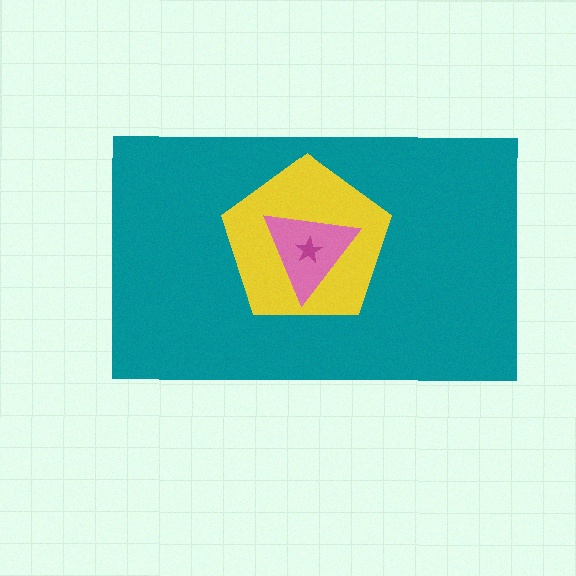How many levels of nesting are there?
4.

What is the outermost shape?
The teal rectangle.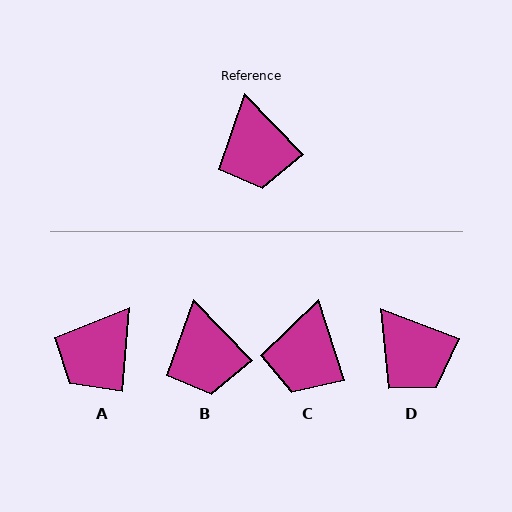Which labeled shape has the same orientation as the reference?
B.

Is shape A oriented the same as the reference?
No, it is off by about 49 degrees.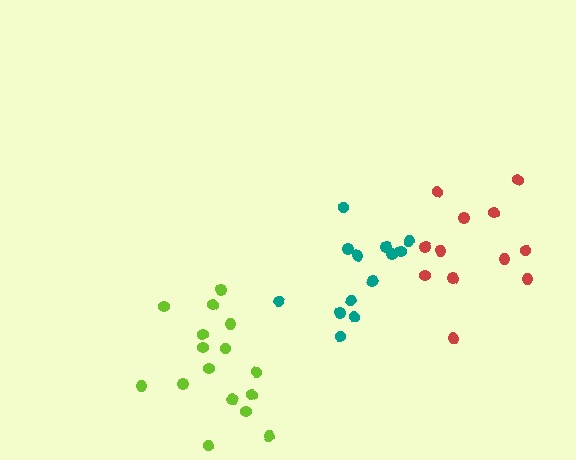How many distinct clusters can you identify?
There are 3 distinct clusters.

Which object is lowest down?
The lime cluster is bottommost.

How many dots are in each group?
Group 1: 16 dots, Group 2: 13 dots, Group 3: 12 dots (41 total).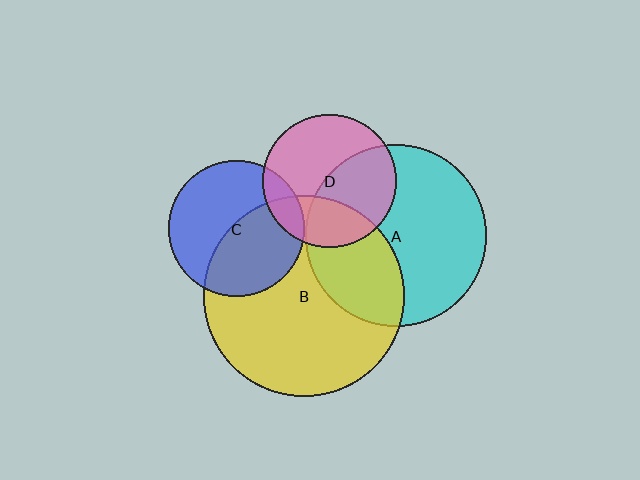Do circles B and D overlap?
Yes.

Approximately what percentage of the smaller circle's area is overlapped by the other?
Approximately 30%.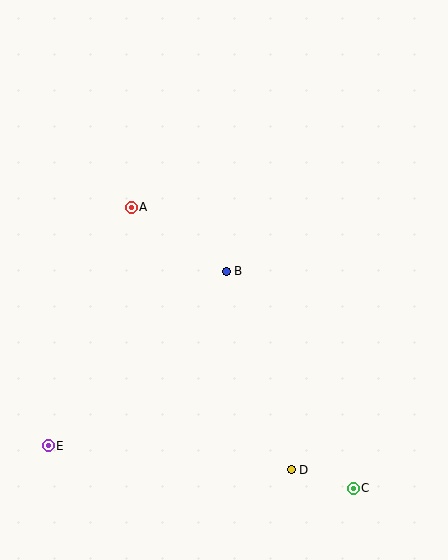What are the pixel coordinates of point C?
Point C is at (353, 488).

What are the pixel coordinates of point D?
Point D is at (291, 470).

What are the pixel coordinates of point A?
Point A is at (131, 207).